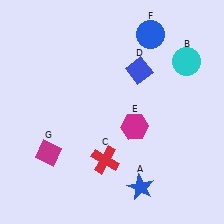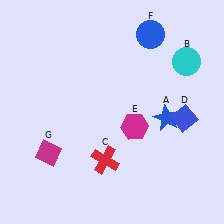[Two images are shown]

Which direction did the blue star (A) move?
The blue star (A) moved up.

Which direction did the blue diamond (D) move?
The blue diamond (D) moved down.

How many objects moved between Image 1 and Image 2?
2 objects moved between the two images.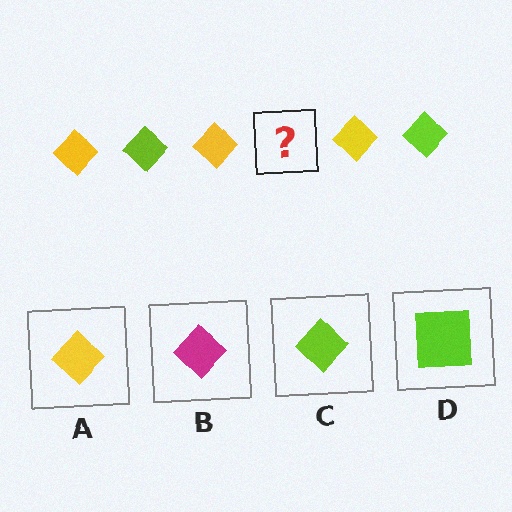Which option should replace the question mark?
Option C.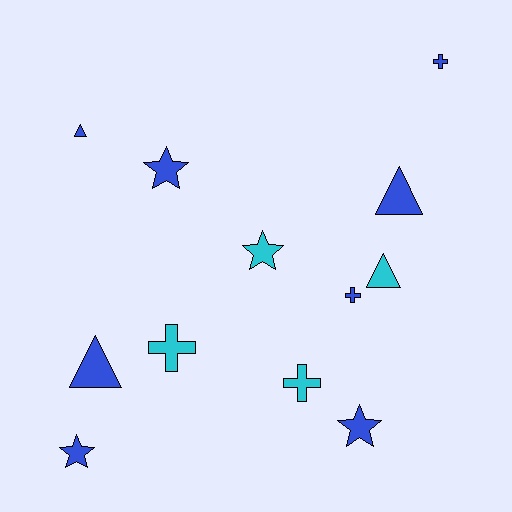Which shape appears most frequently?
Triangle, with 4 objects.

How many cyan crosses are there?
There are 2 cyan crosses.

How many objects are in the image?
There are 12 objects.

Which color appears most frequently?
Blue, with 8 objects.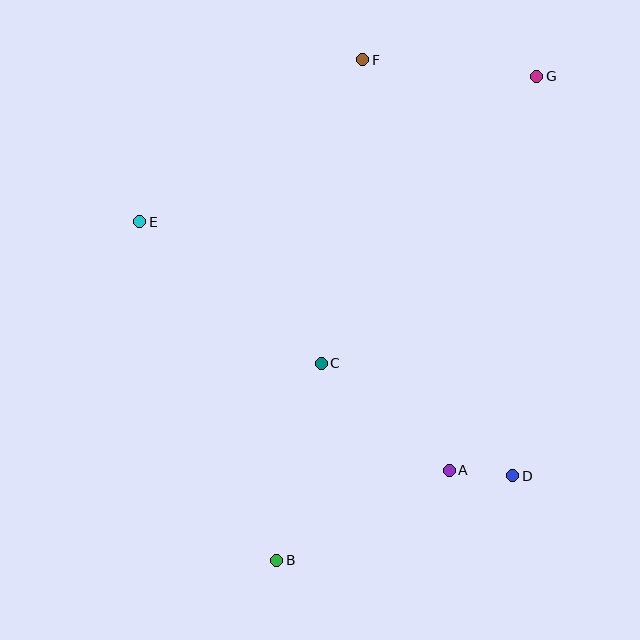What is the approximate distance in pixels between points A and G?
The distance between A and G is approximately 404 pixels.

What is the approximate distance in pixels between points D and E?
The distance between D and E is approximately 451 pixels.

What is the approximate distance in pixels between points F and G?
The distance between F and G is approximately 175 pixels.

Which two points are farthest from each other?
Points B and G are farthest from each other.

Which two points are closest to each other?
Points A and D are closest to each other.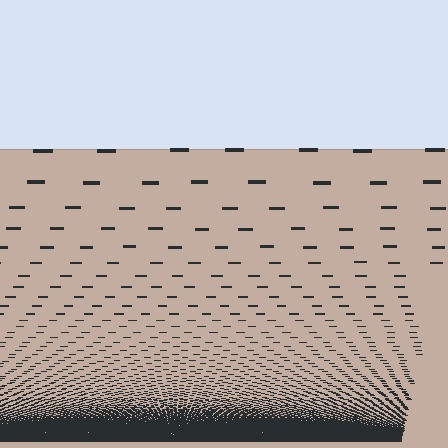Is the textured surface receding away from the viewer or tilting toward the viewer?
The surface appears to tilt toward the viewer. Texture elements get larger and sparser toward the top.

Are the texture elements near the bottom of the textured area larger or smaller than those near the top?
Smaller. The gradient is inverted — elements near the bottom are smaller and denser.